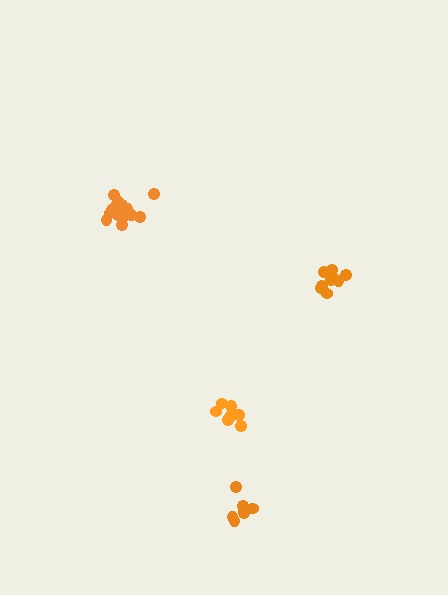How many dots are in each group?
Group 1: 14 dots, Group 2: 9 dots, Group 3: 8 dots, Group 4: 8 dots (39 total).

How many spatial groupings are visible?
There are 4 spatial groupings.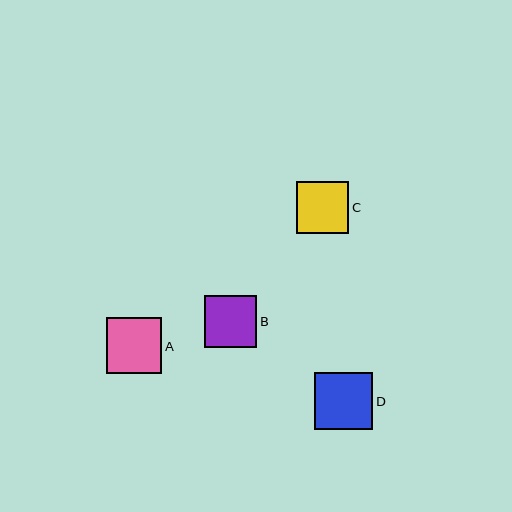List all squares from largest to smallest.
From largest to smallest: D, A, B, C.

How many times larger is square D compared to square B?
Square D is approximately 1.1 times the size of square B.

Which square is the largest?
Square D is the largest with a size of approximately 58 pixels.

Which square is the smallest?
Square C is the smallest with a size of approximately 52 pixels.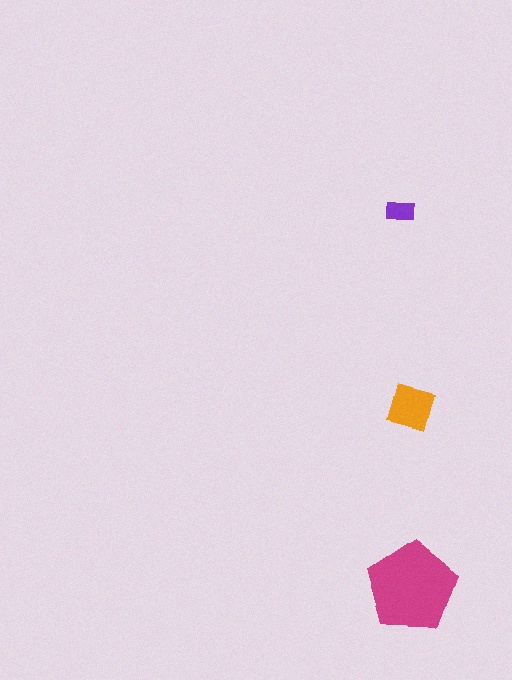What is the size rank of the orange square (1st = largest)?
2nd.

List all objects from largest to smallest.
The magenta pentagon, the orange square, the purple rectangle.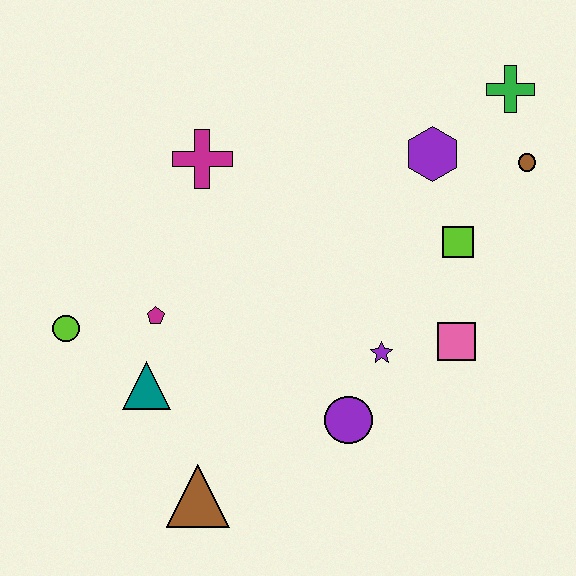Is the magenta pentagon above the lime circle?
Yes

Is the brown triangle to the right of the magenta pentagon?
Yes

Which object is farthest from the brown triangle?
The green cross is farthest from the brown triangle.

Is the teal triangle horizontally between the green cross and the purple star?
No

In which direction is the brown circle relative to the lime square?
The brown circle is above the lime square.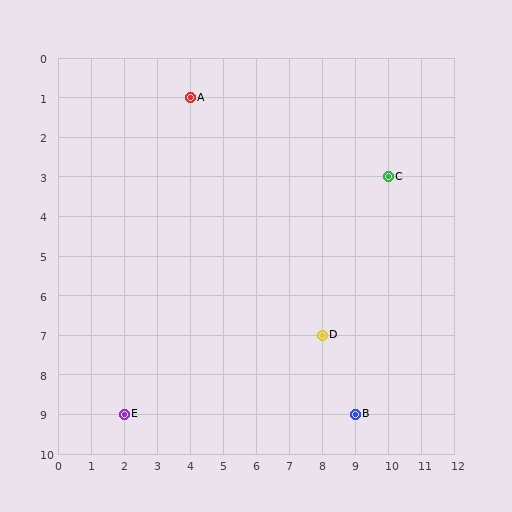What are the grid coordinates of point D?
Point D is at grid coordinates (8, 7).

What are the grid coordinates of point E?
Point E is at grid coordinates (2, 9).